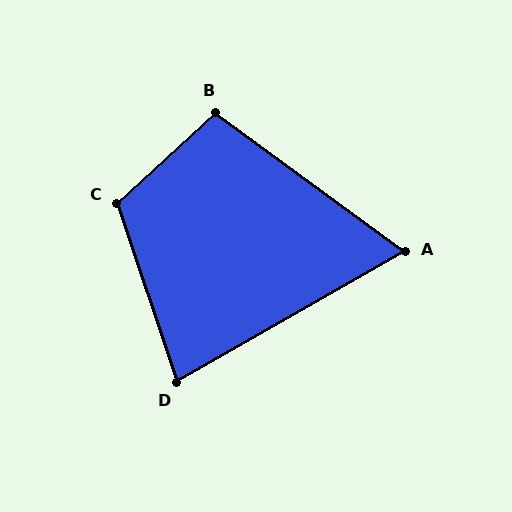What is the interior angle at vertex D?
Approximately 79 degrees (acute).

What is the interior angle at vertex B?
Approximately 101 degrees (obtuse).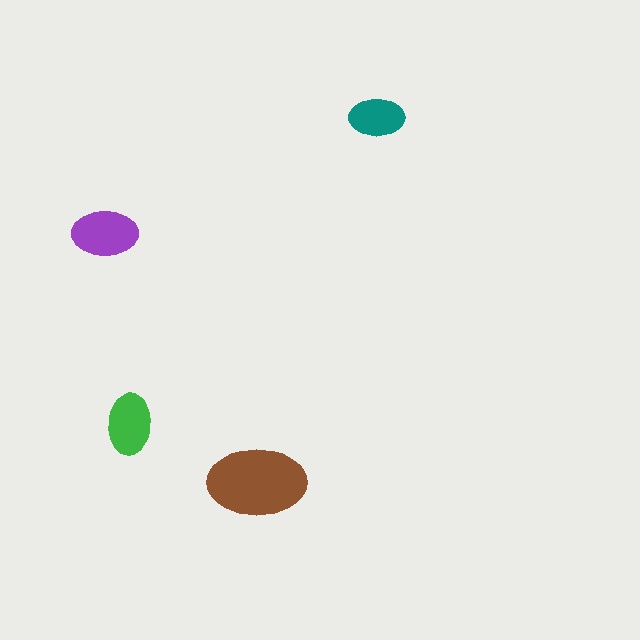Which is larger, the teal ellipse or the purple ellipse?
The purple one.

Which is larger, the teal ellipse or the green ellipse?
The green one.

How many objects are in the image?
There are 4 objects in the image.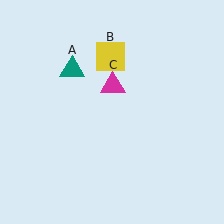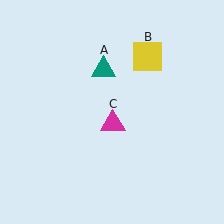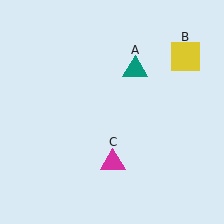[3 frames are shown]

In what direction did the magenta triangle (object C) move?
The magenta triangle (object C) moved down.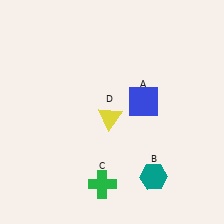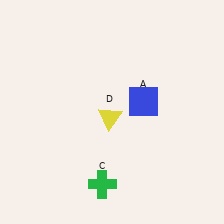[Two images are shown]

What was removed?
The teal hexagon (B) was removed in Image 2.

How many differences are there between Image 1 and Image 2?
There is 1 difference between the two images.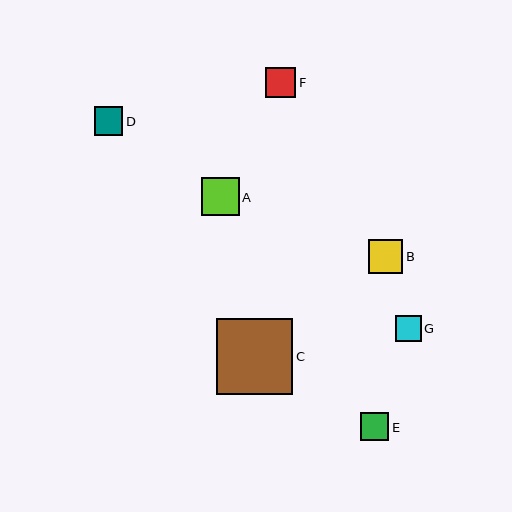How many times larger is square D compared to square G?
Square D is approximately 1.1 times the size of square G.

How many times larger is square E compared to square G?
Square E is approximately 1.1 times the size of square G.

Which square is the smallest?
Square G is the smallest with a size of approximately 26 pixels.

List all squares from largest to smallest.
From largest to smallest: C, A, B, F, E, D, G.